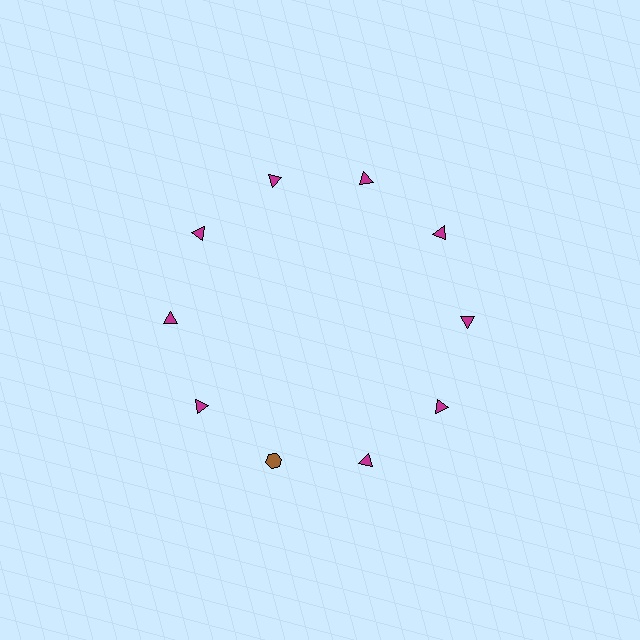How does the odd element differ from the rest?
It differs in both color (brown instead of magenta) and shape (hexagon instead of triangle).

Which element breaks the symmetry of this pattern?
The brown hexagon at roughly the 7 o'clock position breaks the symmetry. All other shapes are magenta triangles.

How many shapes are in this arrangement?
There are 10 shapes arranged in a ring pattern.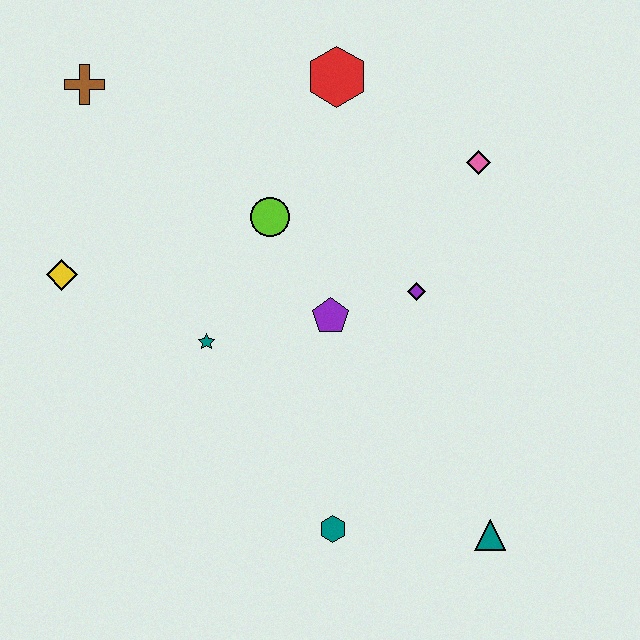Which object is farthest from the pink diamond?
The yellow diamond is farthest from the pink diamond.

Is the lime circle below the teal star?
No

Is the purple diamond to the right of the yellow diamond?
Yes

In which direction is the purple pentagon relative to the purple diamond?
The purple pentagon is to the left of the purple diamond.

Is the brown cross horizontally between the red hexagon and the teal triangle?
No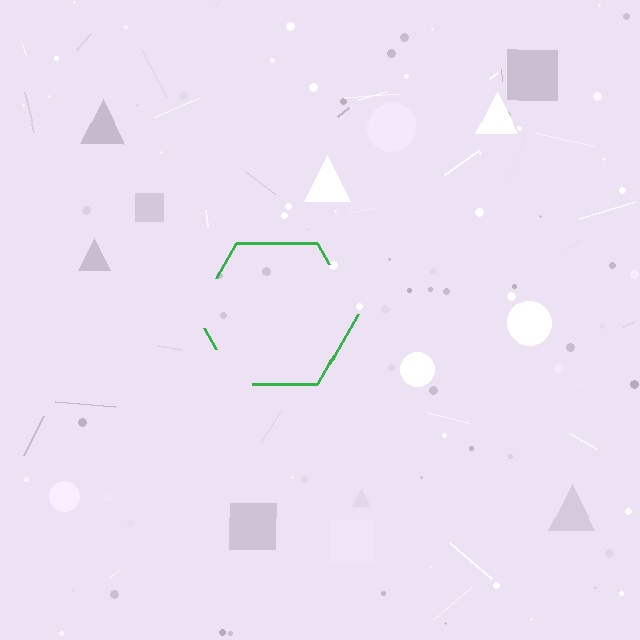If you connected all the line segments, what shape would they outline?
They would outline a hexagon.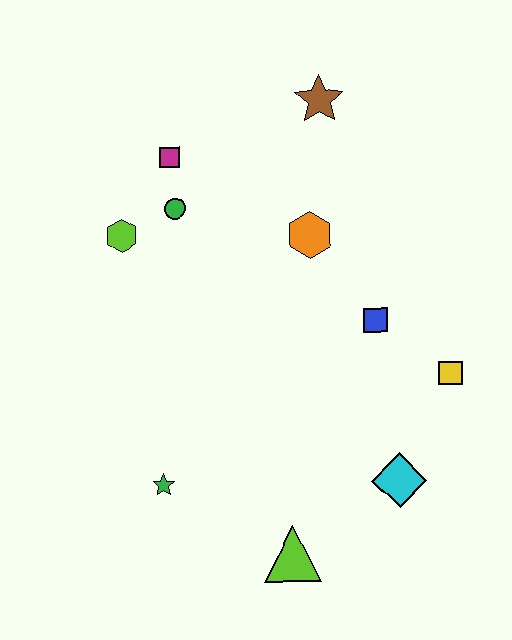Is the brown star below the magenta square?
No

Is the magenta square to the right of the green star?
Yes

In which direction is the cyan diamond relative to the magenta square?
The cyan diamond is below the magenta square.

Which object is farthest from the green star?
The brown star is farthest from the green star.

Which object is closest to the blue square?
The yellow square is closest to the blue square.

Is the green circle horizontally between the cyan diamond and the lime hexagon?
Yes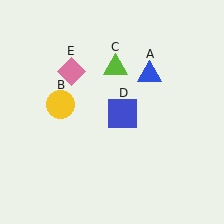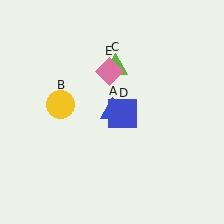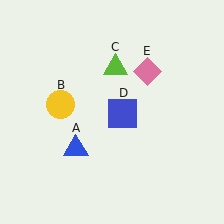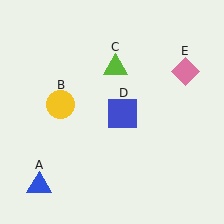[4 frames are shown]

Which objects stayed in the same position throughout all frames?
Yellow circle (object B) and lime triangle (object C) and blue square (object D) remained stationary.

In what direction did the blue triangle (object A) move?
The blue triangle (object A) moved down and to the left.